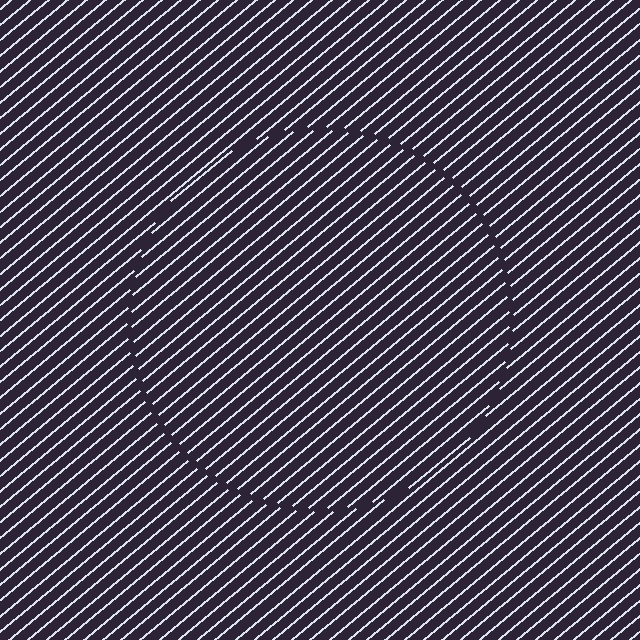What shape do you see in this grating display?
An illusory circle. The interior of the shape contains the same grating, shifted by half a period — the contour is defined by the phase discontinuity where line-ends from the inner and outer gratings abut.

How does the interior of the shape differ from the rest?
The interior of the shape contains the same grating, shifted by half a period — the contour is defined by the phase discontinuity where line-ends from the inner and outer gratings abut.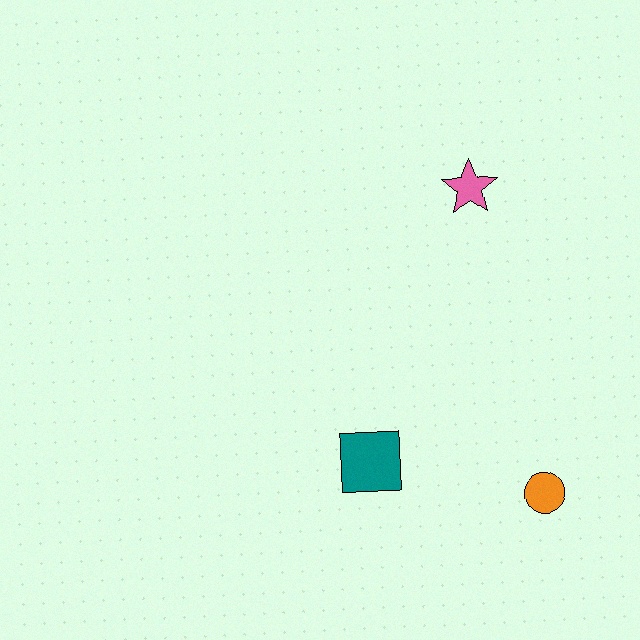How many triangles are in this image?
There are no triangles.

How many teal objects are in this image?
There is 1 teal object.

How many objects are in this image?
There are 3 objects.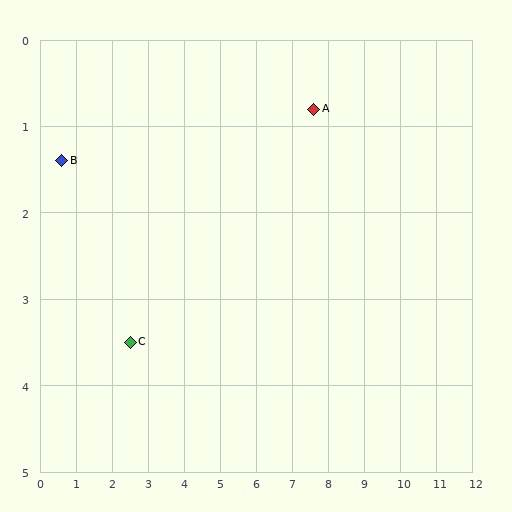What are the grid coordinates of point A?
Point A is at approximately (7.6, 0.8).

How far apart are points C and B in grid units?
Points C and B are about 2.8 grid units apart.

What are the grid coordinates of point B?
Point B is at approximately (0.6, 1.4).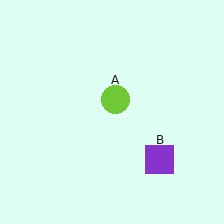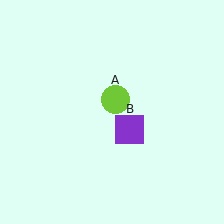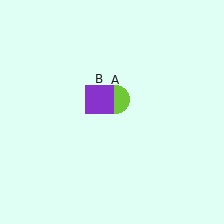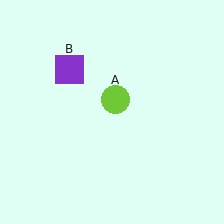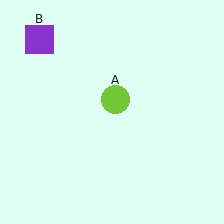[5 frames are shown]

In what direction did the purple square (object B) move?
The purple square (object B) moved up and to the left.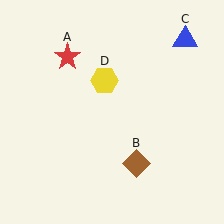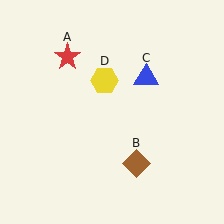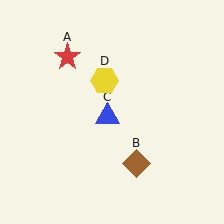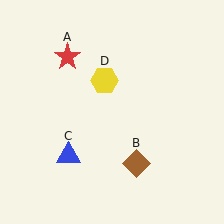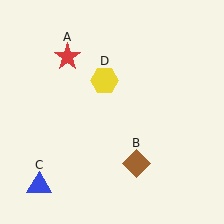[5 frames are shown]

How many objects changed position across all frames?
1 object changed position: blue triangle (object C).